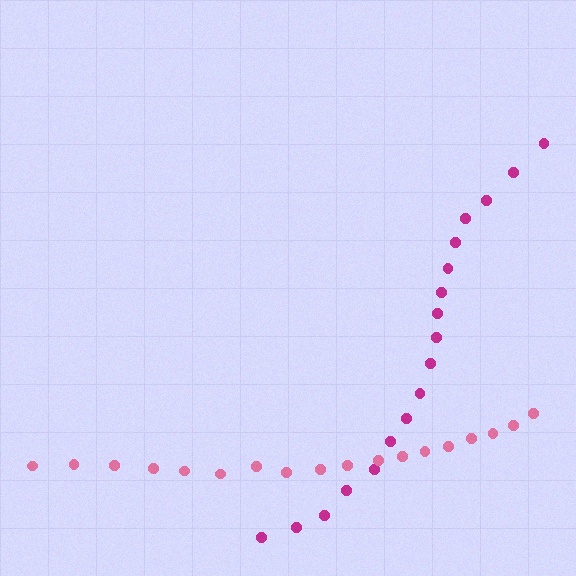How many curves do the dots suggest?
There are 2 distinct paths.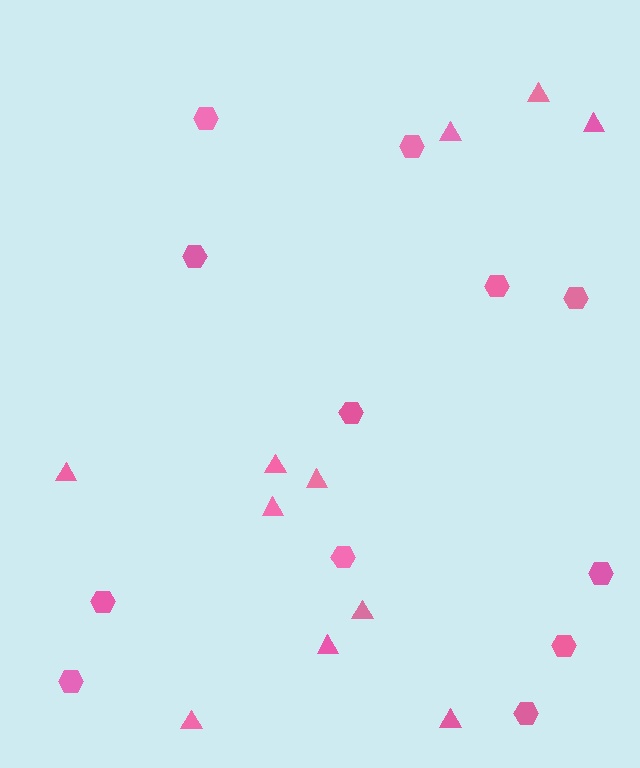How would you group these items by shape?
There are 2 groups: one group of hexagons (12) and one group of triangles (11).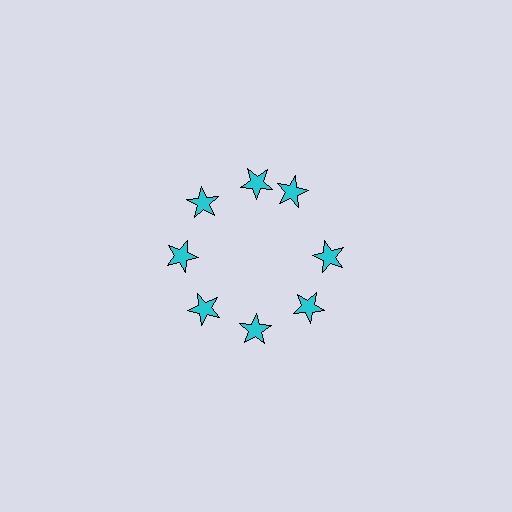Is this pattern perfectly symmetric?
No. The 8 cyan stars are arranged in a ring, but one element near the 2 o'clock position is rotated out of alignment along the ring, breaking the 8-fold rotational symmetry.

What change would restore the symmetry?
The symmetry would be restored by rotating it back into even spacing with its neighbors so that all 8 stars sit at equal angles and equal distance from the center.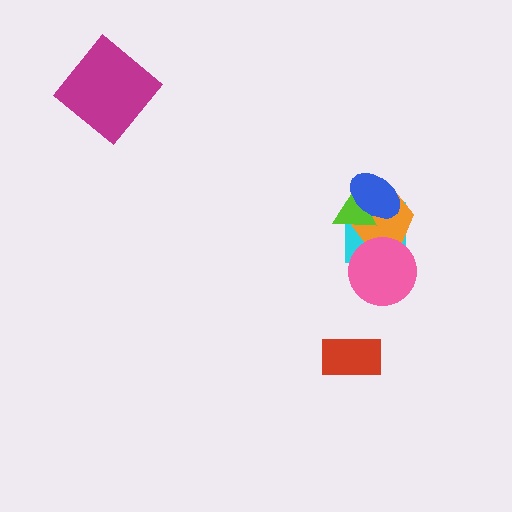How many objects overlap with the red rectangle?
0 objects overlap with the red rectangle.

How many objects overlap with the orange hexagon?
4 objects overlap with the orange hexagon.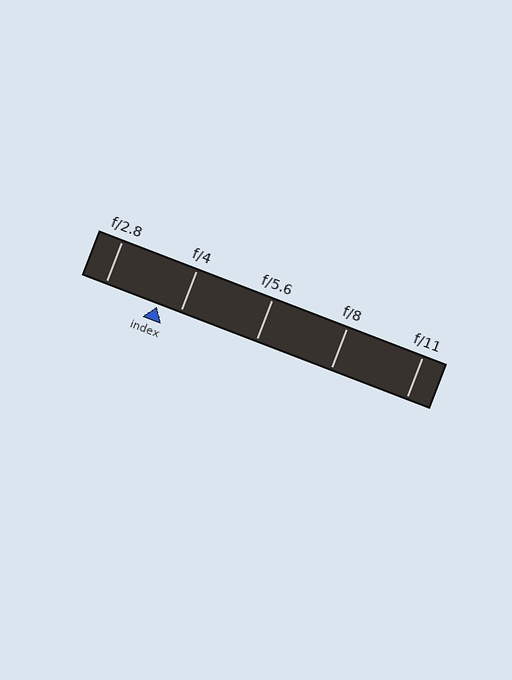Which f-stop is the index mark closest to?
The index mark is closest to f/4.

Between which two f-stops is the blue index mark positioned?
The index mark is between f/2.8 and f/4.